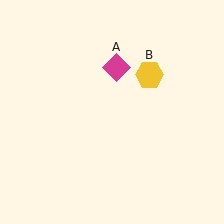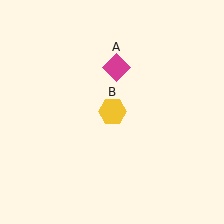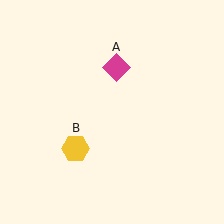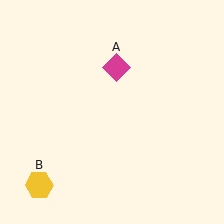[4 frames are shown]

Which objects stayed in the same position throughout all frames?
Magenta diamond (object A) remained stationary.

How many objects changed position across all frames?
1 object changed position: yellow hexagon (object B).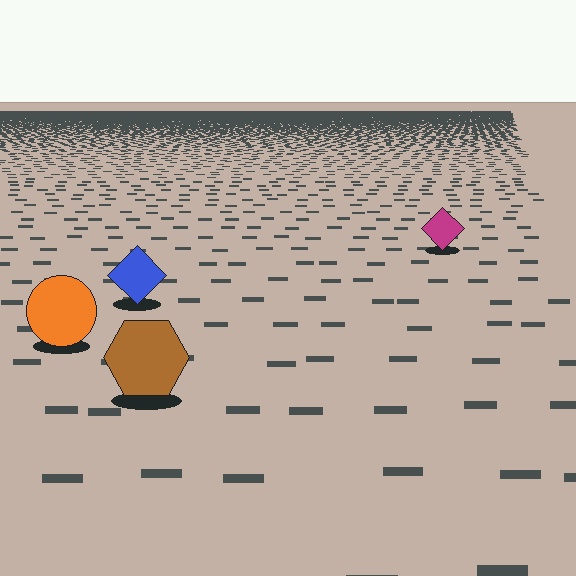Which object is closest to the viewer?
The brown hexagon is closest. The texture marks near it are larger and more spread out.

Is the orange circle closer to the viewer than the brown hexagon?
No. The brown hexagon is closer — you can tell from the texture gradient: the ground texture is coarser near it.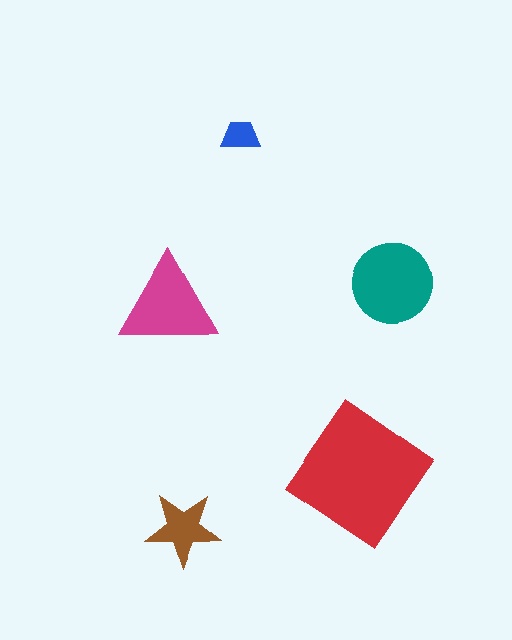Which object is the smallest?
The blue trapezoid.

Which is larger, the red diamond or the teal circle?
The red diamond.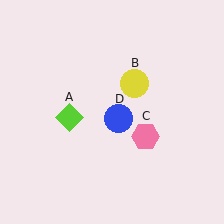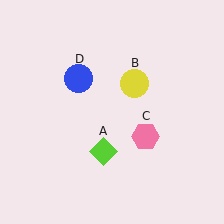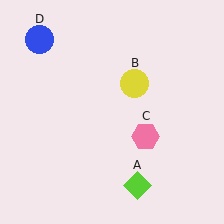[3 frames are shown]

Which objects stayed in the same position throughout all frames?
Yellow circle (object B) and pink hexagon (object C) remained stationary.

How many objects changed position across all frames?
2 objects changed position: lime diamond (object A), blue circle (object D).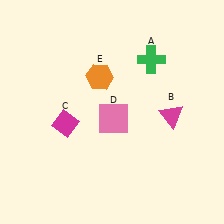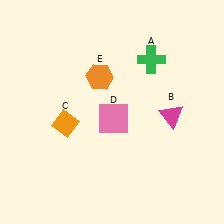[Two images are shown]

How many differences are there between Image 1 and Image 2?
There is 1 difference between the two images.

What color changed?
The diamond (C) changed from magenta in Image 1 to orange in Image 2.